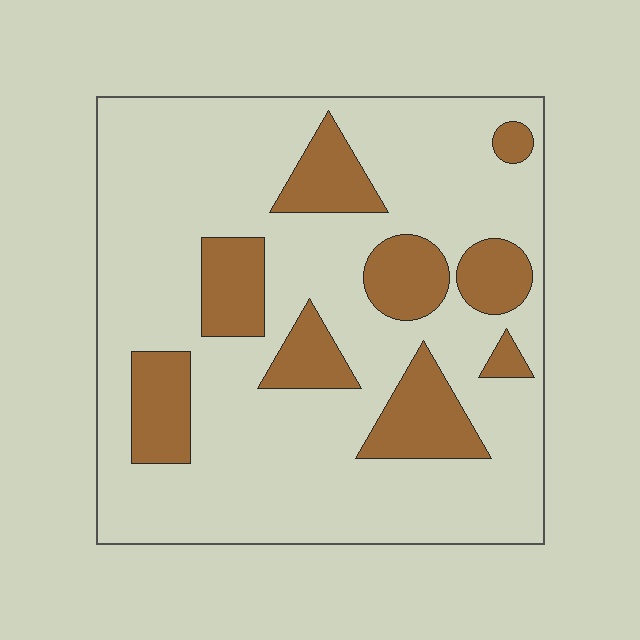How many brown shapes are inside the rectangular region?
9.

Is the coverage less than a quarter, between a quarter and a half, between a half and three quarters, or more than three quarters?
Less than a quarter.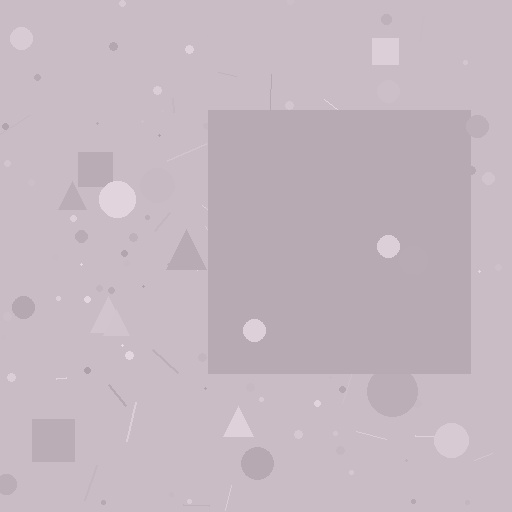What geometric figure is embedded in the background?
A square is embedded in the background.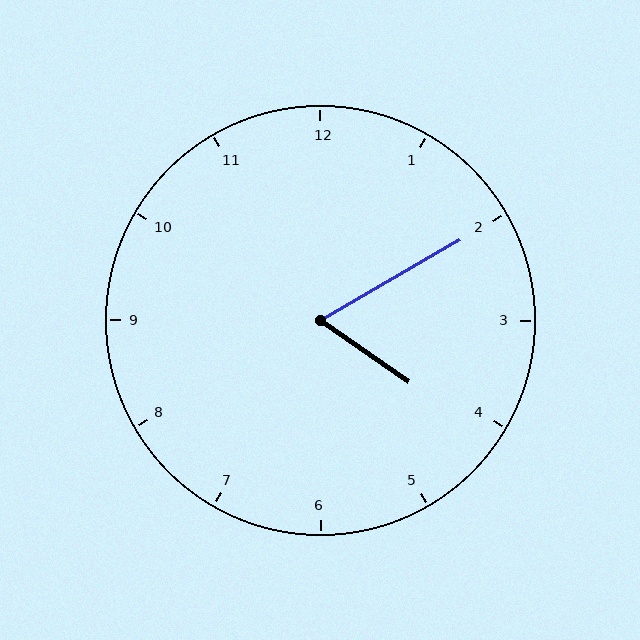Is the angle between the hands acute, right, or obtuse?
It is acute.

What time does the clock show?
4:10.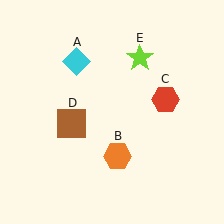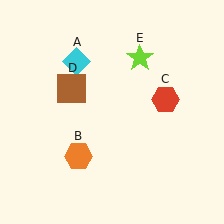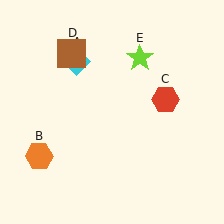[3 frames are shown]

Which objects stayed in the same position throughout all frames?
Cyan diamond (object A) and red hexagon (object C) and lime star (object E) remained stationary.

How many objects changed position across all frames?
2 objects changed position: orange hexagon (object B), brown square (object D).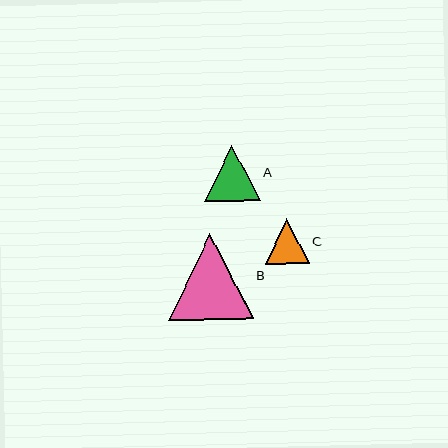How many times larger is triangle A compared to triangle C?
Triangle A is approximately 1.3 times the size of triangle C.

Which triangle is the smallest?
Triangle C is the smallest with a size of approximately 44 pixels.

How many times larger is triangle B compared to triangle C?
Triangle B is approximately 1.9 times the size of triangle C.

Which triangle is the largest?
Triangle B is the largest with a size of approximately 85 pixels.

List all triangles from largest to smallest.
From largest to smallest: B, A, C.